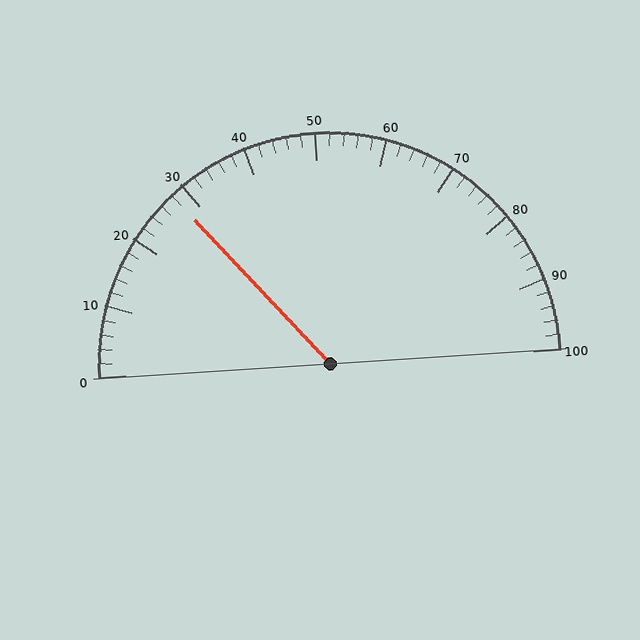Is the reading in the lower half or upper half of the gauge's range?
The reading is in the lower half of the range (0 to 100).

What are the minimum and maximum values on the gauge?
The gauge ranges from 0 to 100.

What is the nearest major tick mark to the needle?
The nearest major tick mark is 30.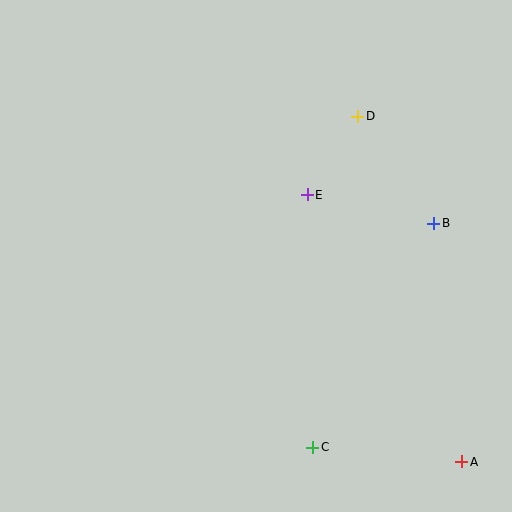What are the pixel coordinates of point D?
Point D is at (358, 116).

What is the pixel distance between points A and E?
The distance between A and E is 309 pixels.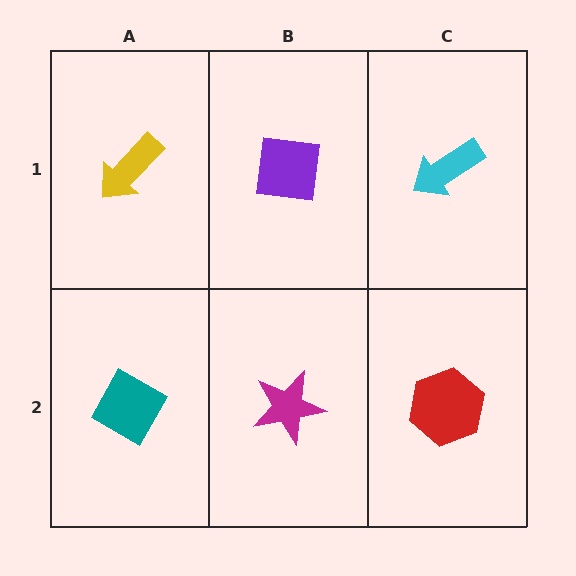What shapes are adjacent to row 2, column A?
A yellow arrow (row 1, column A), a magenta star (row 2, column B).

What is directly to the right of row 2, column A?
A magenta star.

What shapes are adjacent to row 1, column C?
A red hexagon (row 2, column C), a purple square (row 1, column B).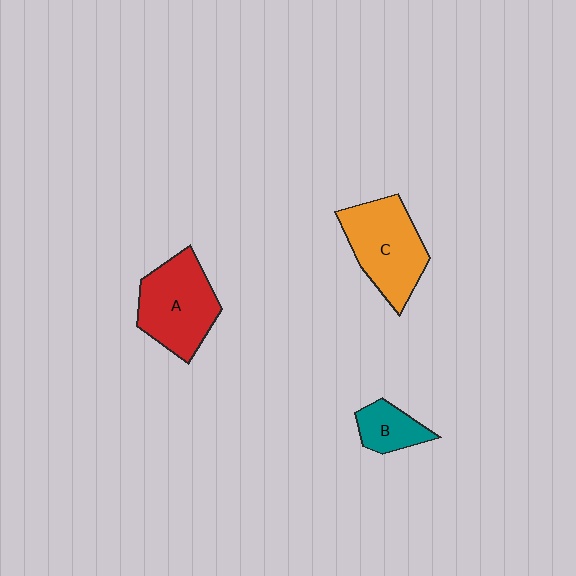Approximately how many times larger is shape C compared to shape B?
Approximately 2.3 times.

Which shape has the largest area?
Shape C (orange).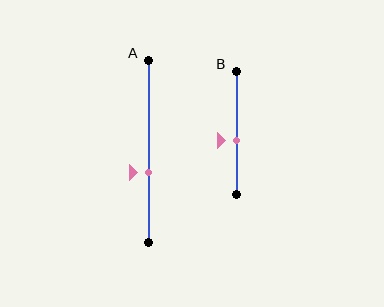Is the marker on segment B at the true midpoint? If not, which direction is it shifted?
No, the marker on segment B is shifted downward by about 6% of the segment length.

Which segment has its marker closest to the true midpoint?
Segment B has its marker closest to the true midpoint.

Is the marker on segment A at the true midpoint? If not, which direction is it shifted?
No, the marker on segment A is shifted downward by about 12% of the segment length.